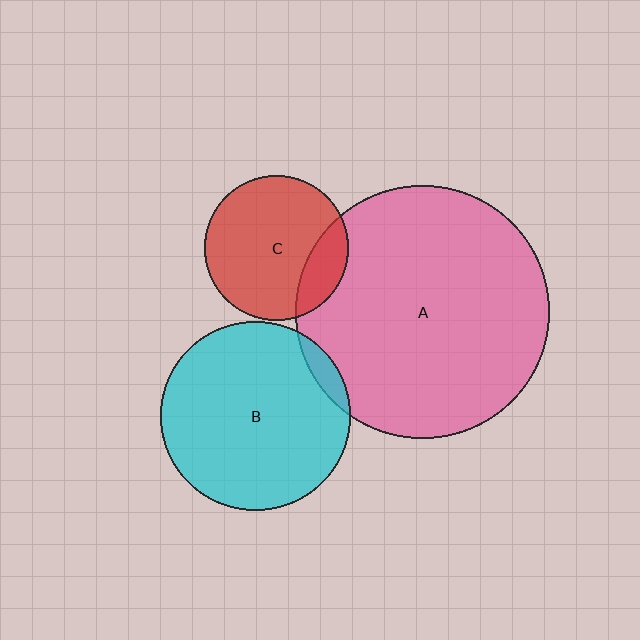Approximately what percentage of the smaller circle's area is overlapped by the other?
Approximately 20%.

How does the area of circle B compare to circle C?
Approximately 1.7 times.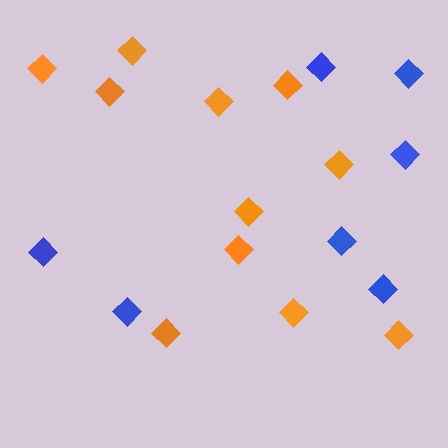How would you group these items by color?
There are 2 groups: one group of blue diamonds (7) and one group of orange diamonds (11).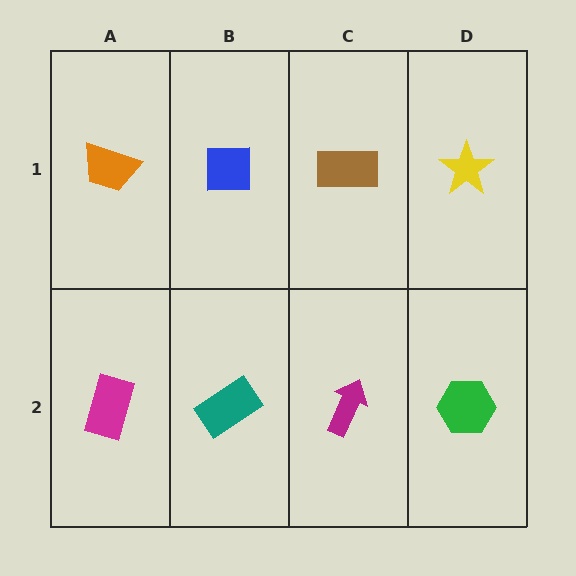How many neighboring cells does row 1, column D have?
2.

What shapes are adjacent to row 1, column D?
A green hexagon (row 2, column D), a brown rectangle (row 1, column C).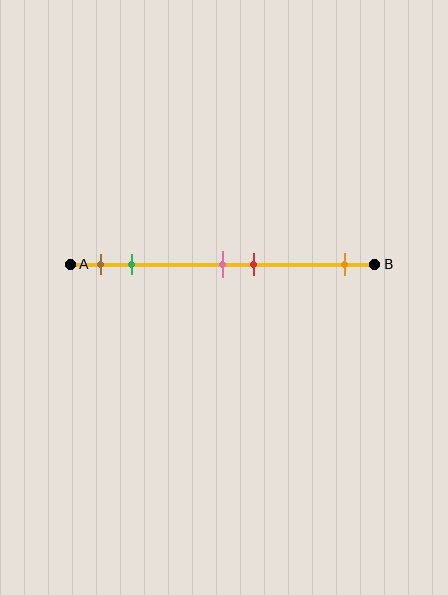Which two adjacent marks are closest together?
The pink and red marks are the closest adjacent pair.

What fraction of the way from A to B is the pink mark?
The pink mark is approximately 50% (0.5) of the way from A to B.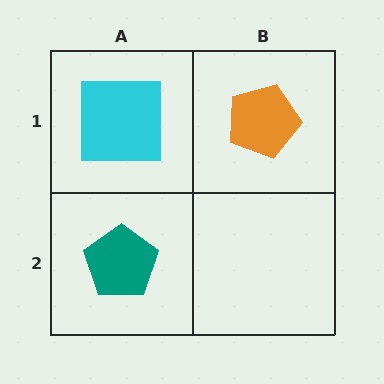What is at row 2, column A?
A teal pentagon.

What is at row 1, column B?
An orange pentagon.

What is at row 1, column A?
A cyan square.